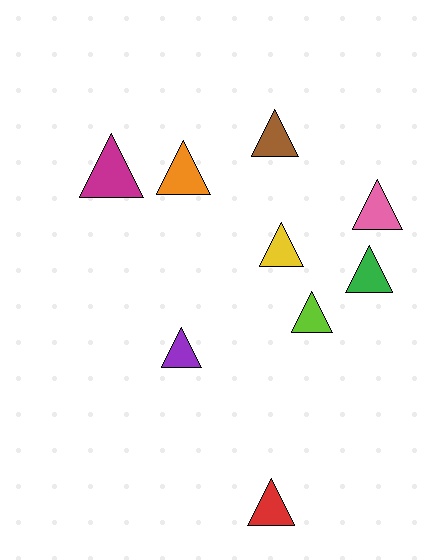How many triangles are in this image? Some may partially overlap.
There are 9 triangles.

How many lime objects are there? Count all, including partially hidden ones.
There is 1 lime object.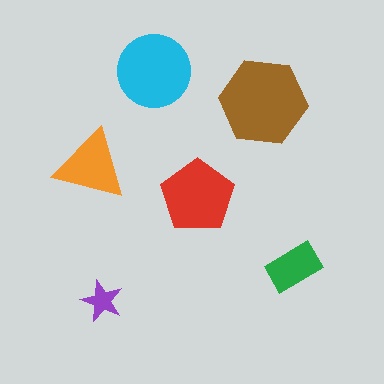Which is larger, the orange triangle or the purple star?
The orange triangle.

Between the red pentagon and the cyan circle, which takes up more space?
The cyan circle.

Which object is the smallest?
The purple star.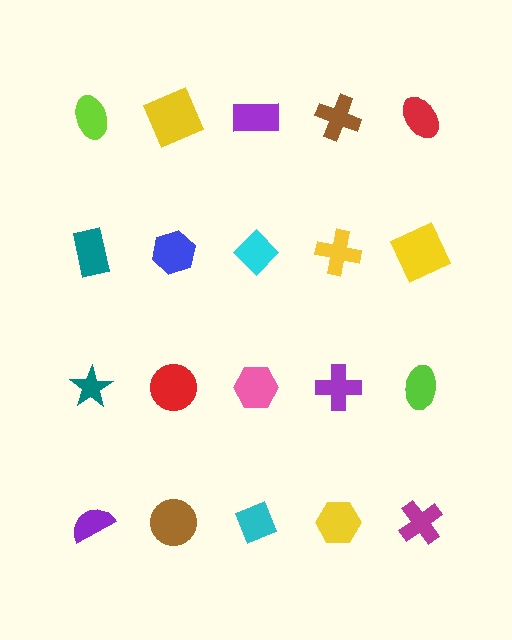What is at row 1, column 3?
A purple rectangle.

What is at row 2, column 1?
A teal rectangle.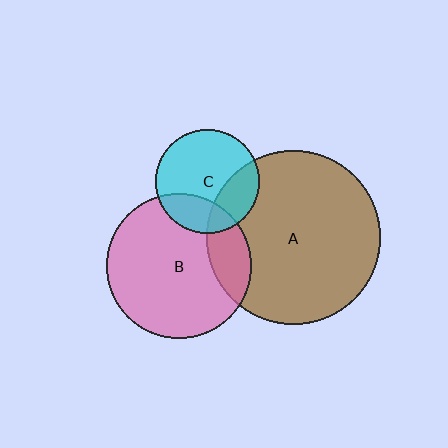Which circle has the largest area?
Circle A (brown).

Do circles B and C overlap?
Yes.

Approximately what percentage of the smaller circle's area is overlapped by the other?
Approximately 25%.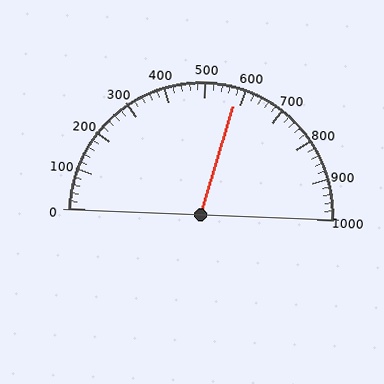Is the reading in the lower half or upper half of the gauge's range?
The reading is in the upper half of the range (0 to 1000).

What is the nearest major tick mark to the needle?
The nearest major tick mark is 600.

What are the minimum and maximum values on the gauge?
The gauge ranges from 0 to 1000.